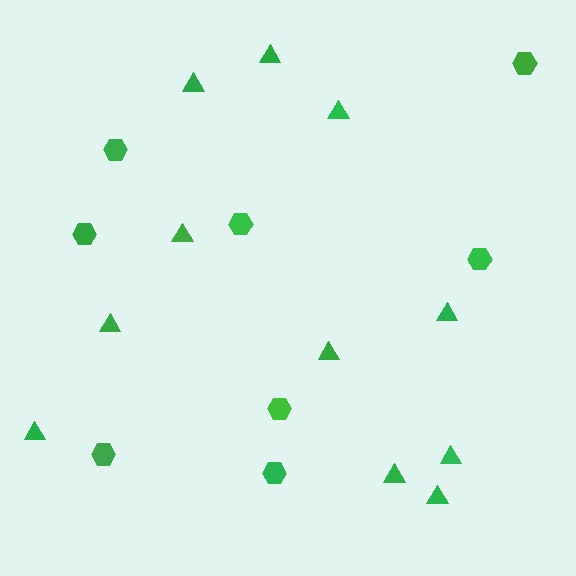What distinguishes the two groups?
There are 2 groups: one group of hexagons (8) and one group of triangles (11).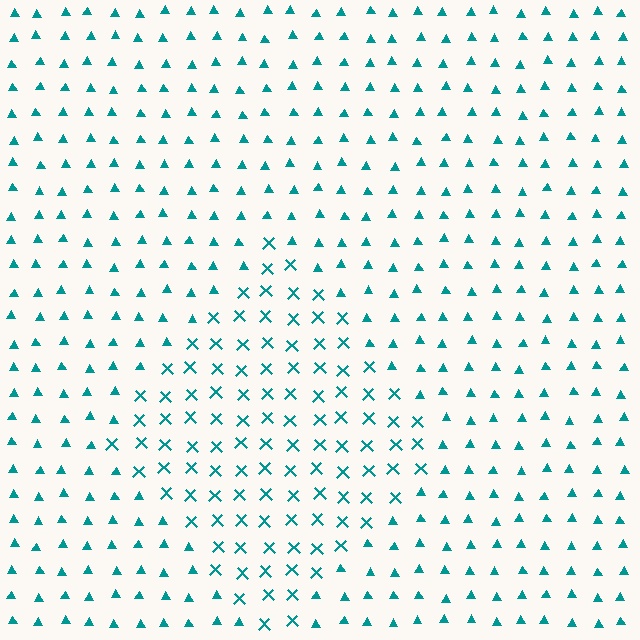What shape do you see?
I see a diamond.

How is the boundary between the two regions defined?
The boundary is defined by a change in element shape: X marks inside vs. triangles outside. All elements share the same color and spacing.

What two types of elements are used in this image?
The image uses X marks inside the diamond region and triangles outside it.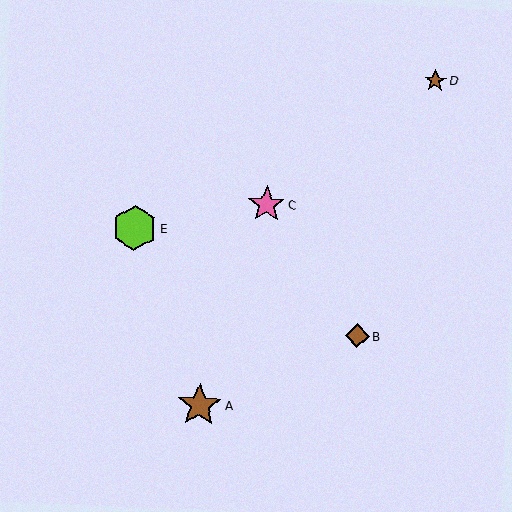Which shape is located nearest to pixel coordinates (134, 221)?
The lime hexagon (labeled E) at (135, 228) is nearest to that location.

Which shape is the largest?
The lime hexagon (labeled E) is the largest.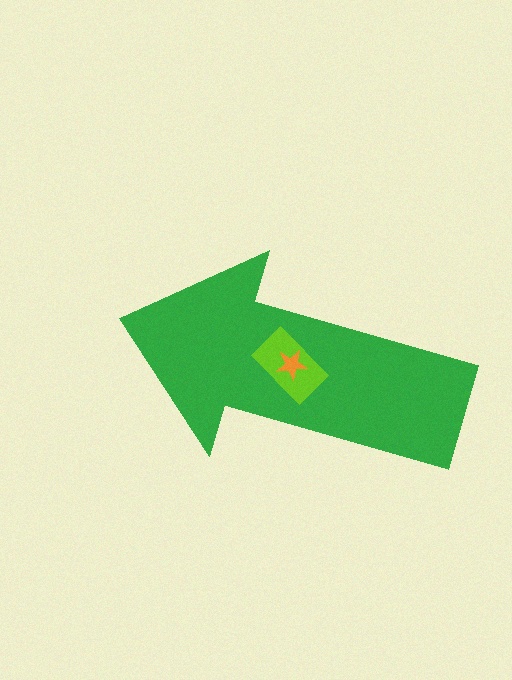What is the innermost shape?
The orange star.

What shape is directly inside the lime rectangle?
The orange star.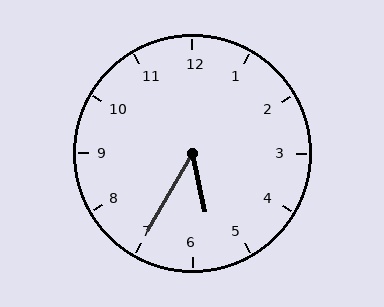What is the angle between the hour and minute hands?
Approximately 42 degrees.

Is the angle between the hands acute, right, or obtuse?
It is acute.